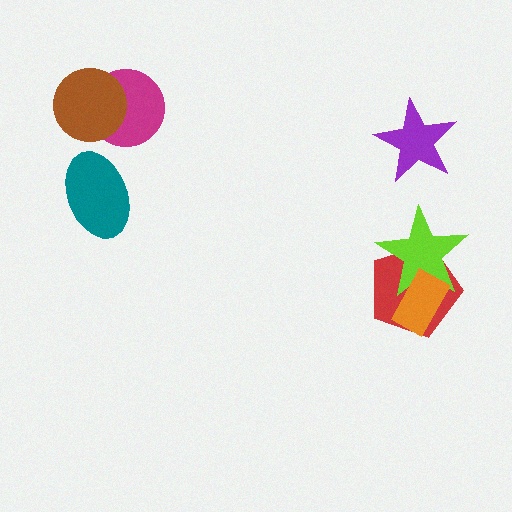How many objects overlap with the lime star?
2 objects overlap with the lime star.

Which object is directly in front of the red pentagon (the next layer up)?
The lime star is directly in front of the red pentagon.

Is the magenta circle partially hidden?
Yes, it is partially covered by another shape.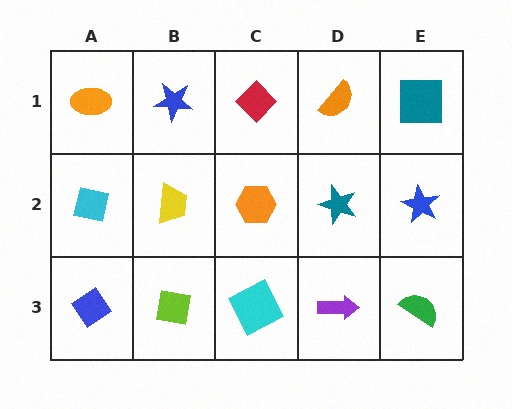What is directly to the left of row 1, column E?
An orange semicircle.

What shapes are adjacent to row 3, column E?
A blue star (row 2, column E), a purple arrow (row 3, column D).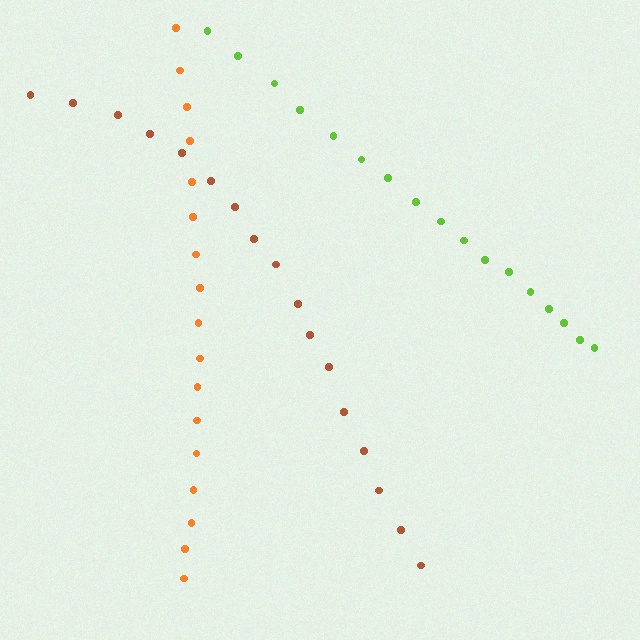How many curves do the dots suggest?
There are 3 distinct paths.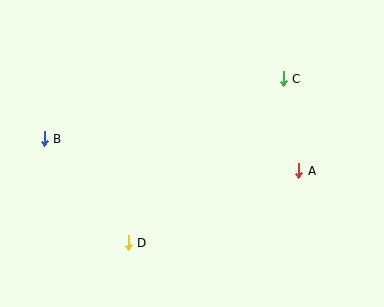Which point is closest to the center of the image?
Point A at (299, 171) is closest to the center.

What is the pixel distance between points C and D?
The distance between C and D is 225 pixels.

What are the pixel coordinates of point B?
Point B is at (44, 139).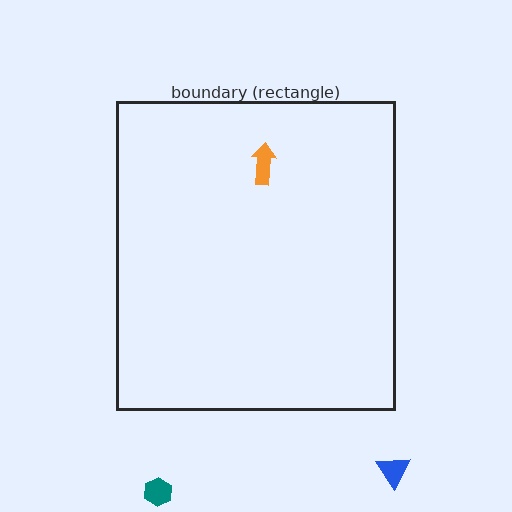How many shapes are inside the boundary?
1 inside, 2 outside.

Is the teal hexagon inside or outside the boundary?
Outside.